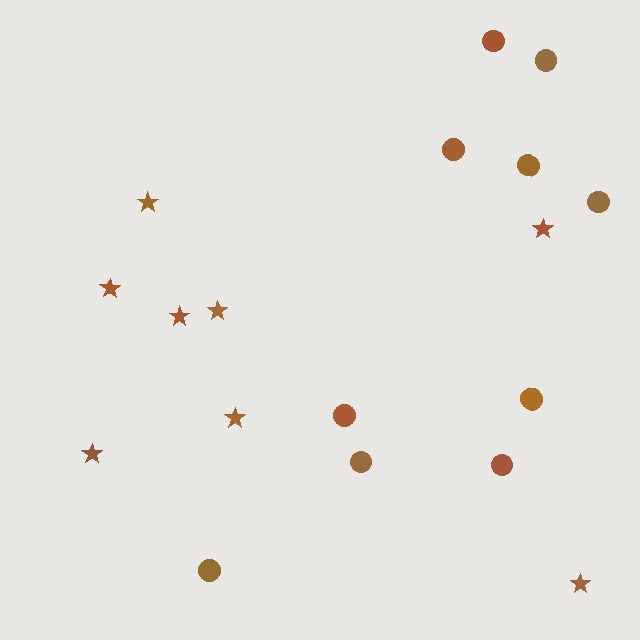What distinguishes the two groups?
There are 2 groups: one group of circles (10) and one group of stars (8).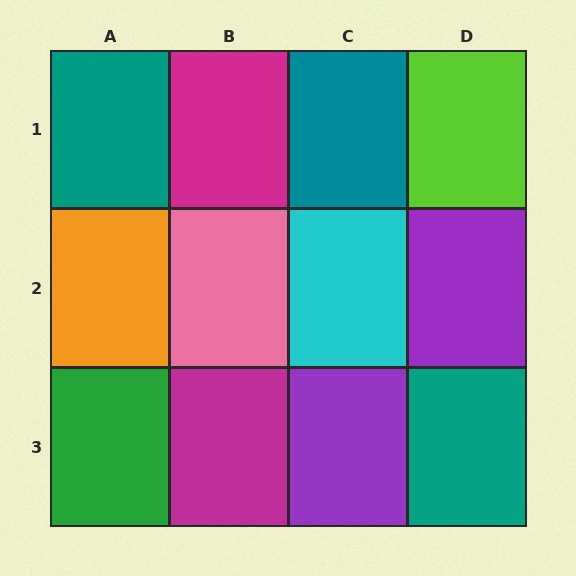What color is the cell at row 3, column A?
Green.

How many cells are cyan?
1 cell is cyan.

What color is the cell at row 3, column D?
Teal.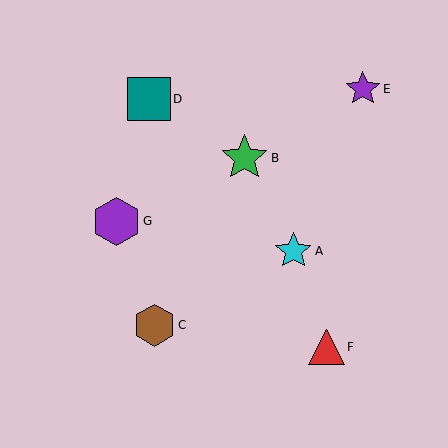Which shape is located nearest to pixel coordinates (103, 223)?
The purple hexagon (labeled G) at (116, 221) is nearest to that location.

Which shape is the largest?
The purple hexagon (labeled G) is the largest.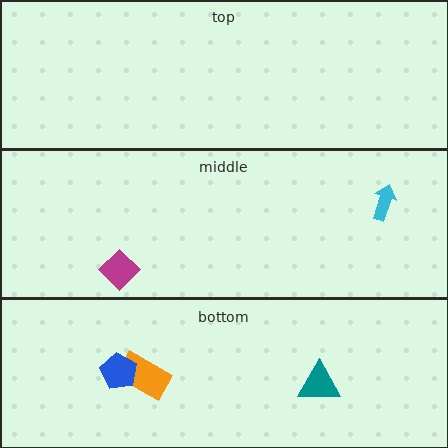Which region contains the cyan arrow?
The middle region.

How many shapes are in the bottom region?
3.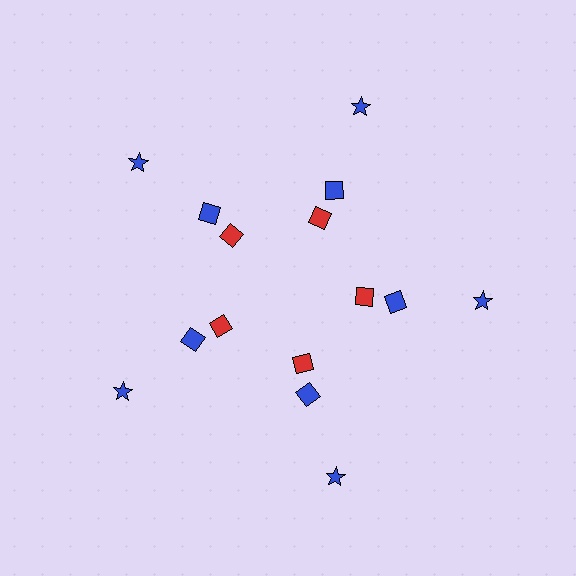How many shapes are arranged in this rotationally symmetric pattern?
There are 15 shapes, arranged in 5 groups of 3.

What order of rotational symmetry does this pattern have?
This pattern has 5-fold rotational symmetry.